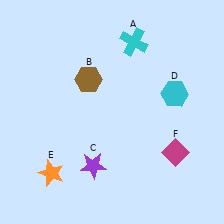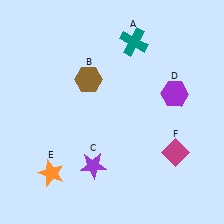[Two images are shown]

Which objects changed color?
A changed from cyan to teal. D changed from cyan to purple.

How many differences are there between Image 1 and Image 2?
There are 2 differences between the two images.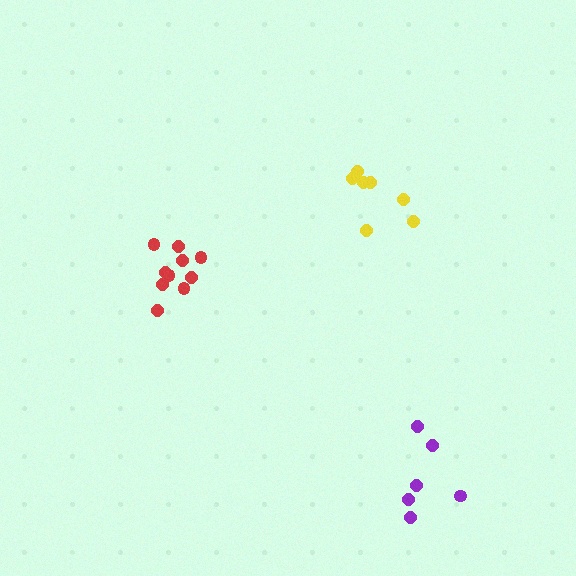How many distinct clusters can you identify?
There are 3 distinct clusters.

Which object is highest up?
The yellow cluster is topmost.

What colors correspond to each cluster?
The clusters are colored: yellow, purple, red.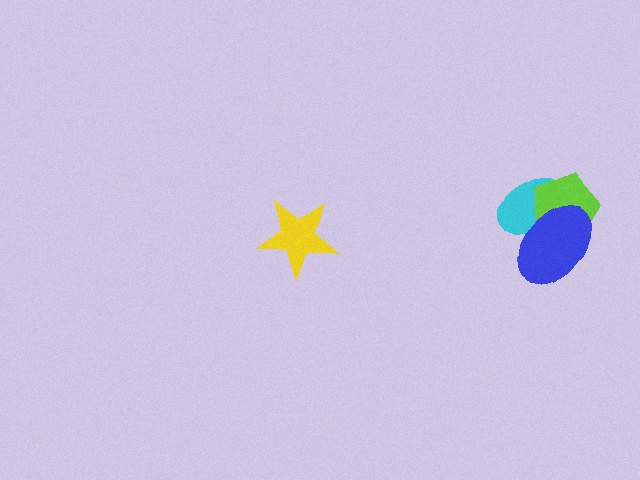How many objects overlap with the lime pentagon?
2 objects overlap with the lime pentagon.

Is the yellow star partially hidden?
No, no other shape covers it.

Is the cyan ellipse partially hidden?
Yes, it is partially covered by another shape.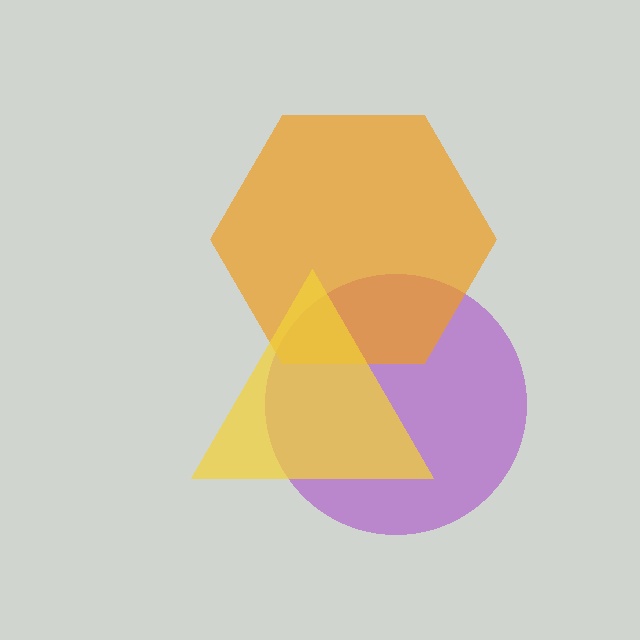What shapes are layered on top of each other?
The layered shapes are: a purple circle, an orange hexagon, a yellow triangle.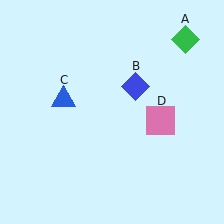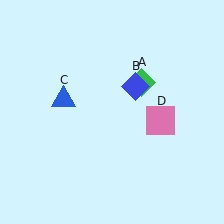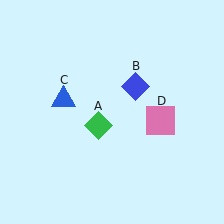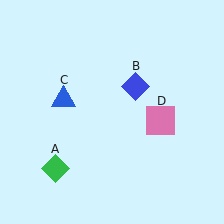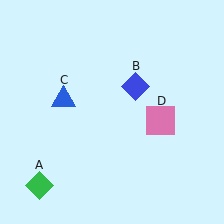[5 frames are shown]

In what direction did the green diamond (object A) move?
The green diamond (object A) moved down and to the left.